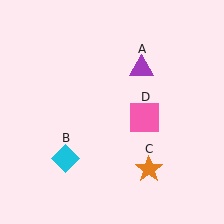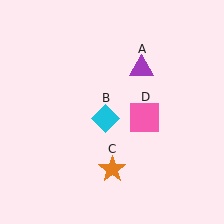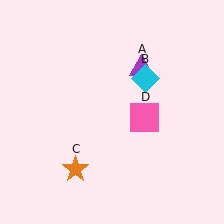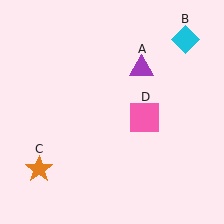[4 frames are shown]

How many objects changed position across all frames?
2 objects changed position: cyan diamond (object B), orange star (object C).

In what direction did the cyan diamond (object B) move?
The cyan diamond (object B) moved up and to the right.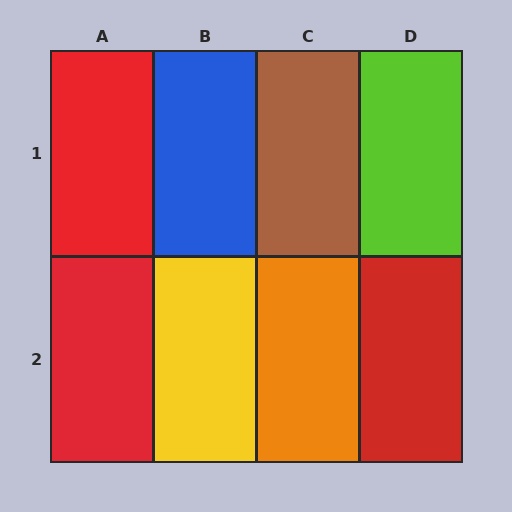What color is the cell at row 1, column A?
Red.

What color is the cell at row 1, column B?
Blue.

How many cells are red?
3 cells are red.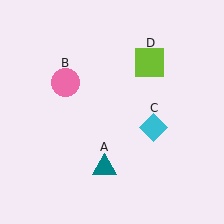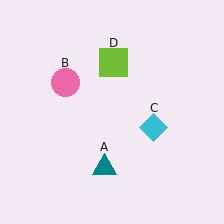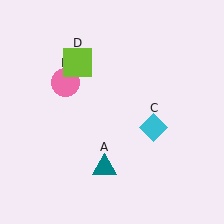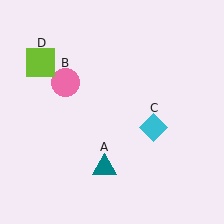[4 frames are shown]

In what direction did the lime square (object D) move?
The lime square (object D) moved left.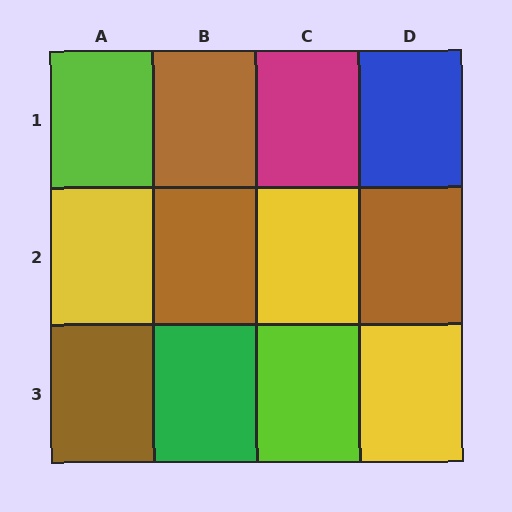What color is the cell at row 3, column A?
Brown.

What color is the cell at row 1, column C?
Magenta.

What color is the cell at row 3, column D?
Yellow.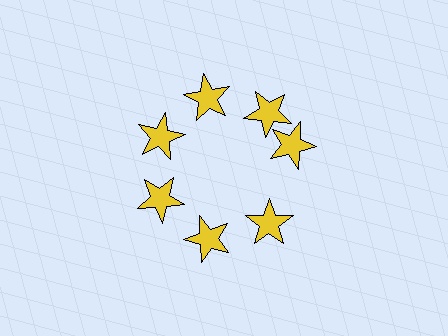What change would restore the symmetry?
The symmetry would be restored by rotating it back into even spacing with its neighbors so that all 7 stars sit at equal angles and equal distance from the center.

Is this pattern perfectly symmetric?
No. The 7 yellow stars are arranged in a ring, but one element near the 3 o'clock position is rotated out of alignment along the ring, breaking the 7-fold rotational symmetry.